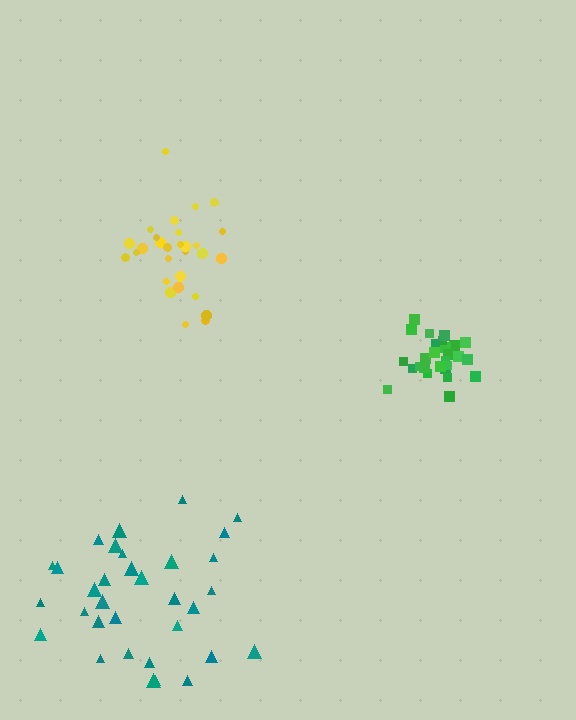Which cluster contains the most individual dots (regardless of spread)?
Teal (33).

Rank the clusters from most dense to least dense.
green, yellow, teal.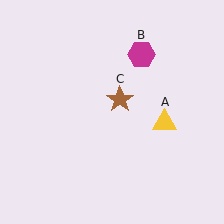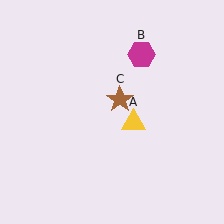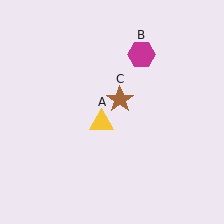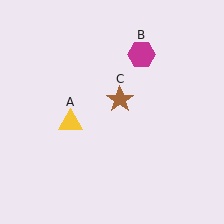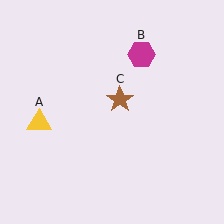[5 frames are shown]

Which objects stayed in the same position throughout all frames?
Magenta hexagon (object B) and brown star (object C) remained stationary.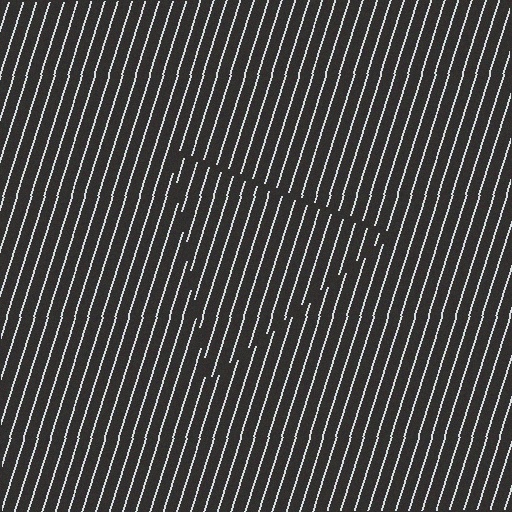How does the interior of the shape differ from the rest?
The interior of the shape contains the same grating, shifted by half a period — the contour is defined by the phase discontinuity where line-ends from the inner and outer gratings abut.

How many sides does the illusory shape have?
3 sides — the line-ends trace a triangle.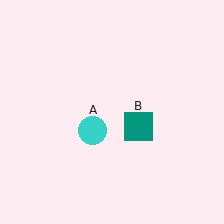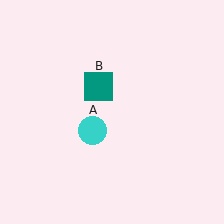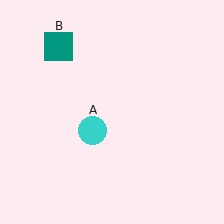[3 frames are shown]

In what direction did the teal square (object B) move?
The teal square (object B) moved up and to the left.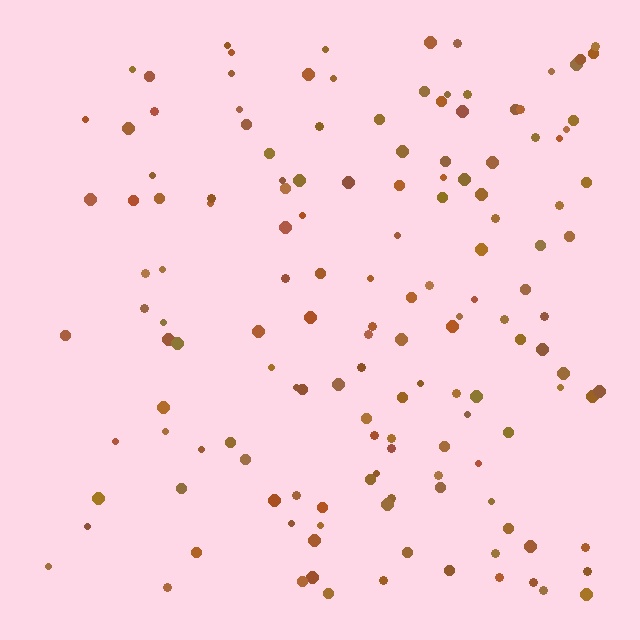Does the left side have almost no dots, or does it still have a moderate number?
Still a moderate number, just noticeably fewer than the right.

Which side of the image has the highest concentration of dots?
The right.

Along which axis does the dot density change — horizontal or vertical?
Horizontal.